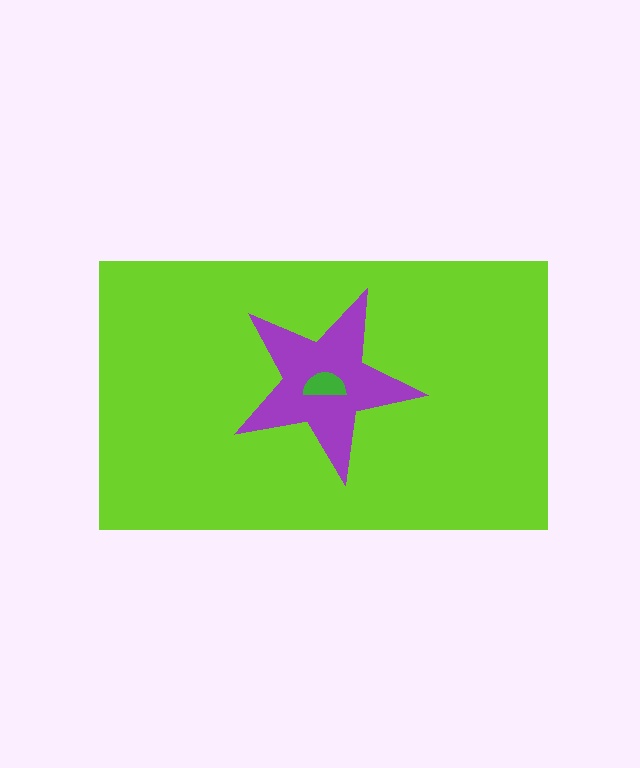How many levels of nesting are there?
3.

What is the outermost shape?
The lime rectangle.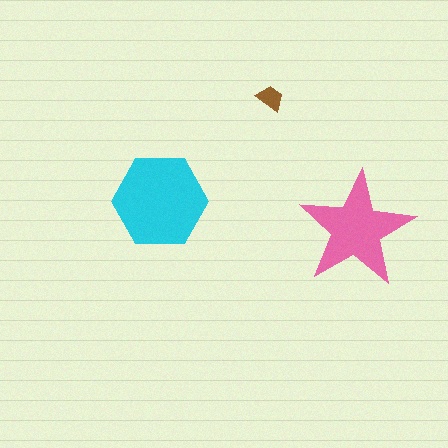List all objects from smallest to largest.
The brown trapezoid, the pink star, the cyan hexagon.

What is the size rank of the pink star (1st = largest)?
2nd.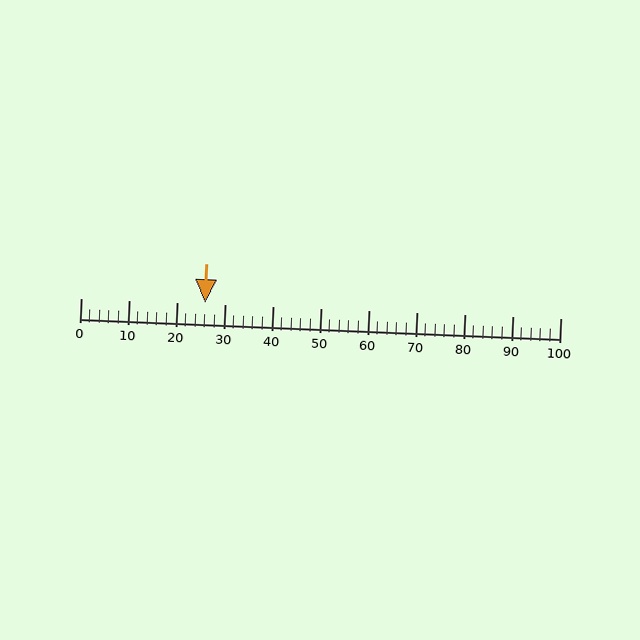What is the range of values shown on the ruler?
The ruler shows values from 0 to 100.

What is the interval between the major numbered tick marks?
The major tick marks are spaced 10 units apart.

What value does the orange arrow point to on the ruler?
The orange arrow points to approximately 26.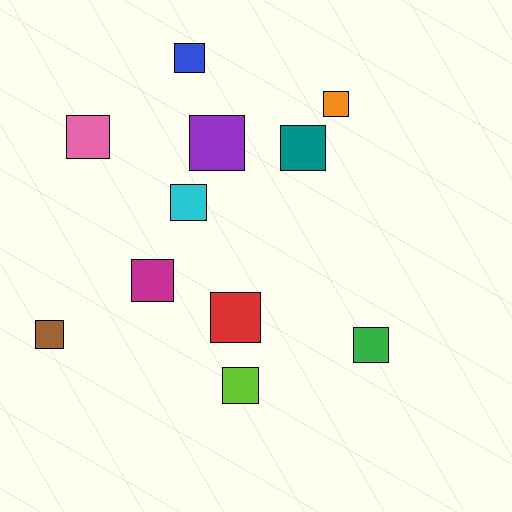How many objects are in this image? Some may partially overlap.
There are 11 objects.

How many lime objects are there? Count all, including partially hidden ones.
There is 1 lime object.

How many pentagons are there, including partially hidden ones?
There are no pentagons.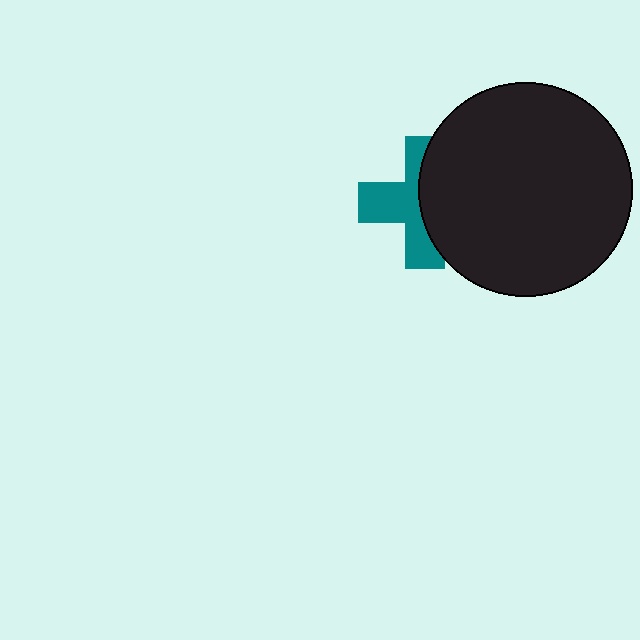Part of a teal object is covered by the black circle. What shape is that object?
It is a cross.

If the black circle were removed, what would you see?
You would see the complete teal cross.